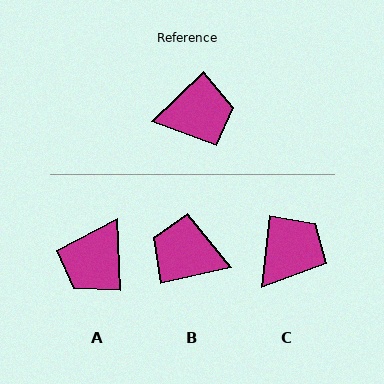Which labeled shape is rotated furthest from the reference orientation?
B, about 149 degrees away.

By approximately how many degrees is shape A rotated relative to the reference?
Approximately 132 degrees clockwise.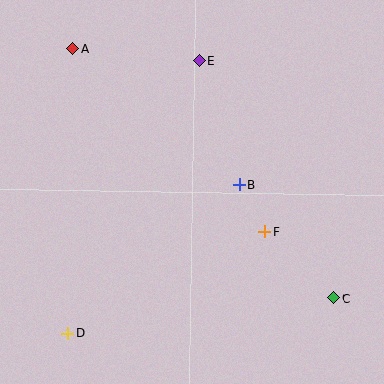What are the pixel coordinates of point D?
Point D is at (67, 333).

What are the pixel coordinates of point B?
Point B is at (239, 185).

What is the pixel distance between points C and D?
The distance between C and D is 269 pixels.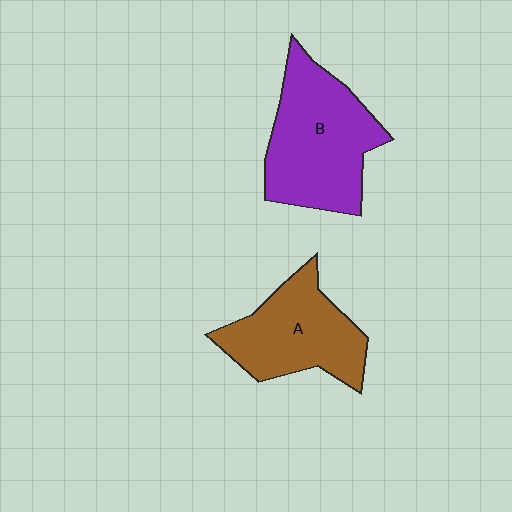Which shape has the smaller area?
Shape A (brown).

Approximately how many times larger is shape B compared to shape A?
Approximately 1.2 times.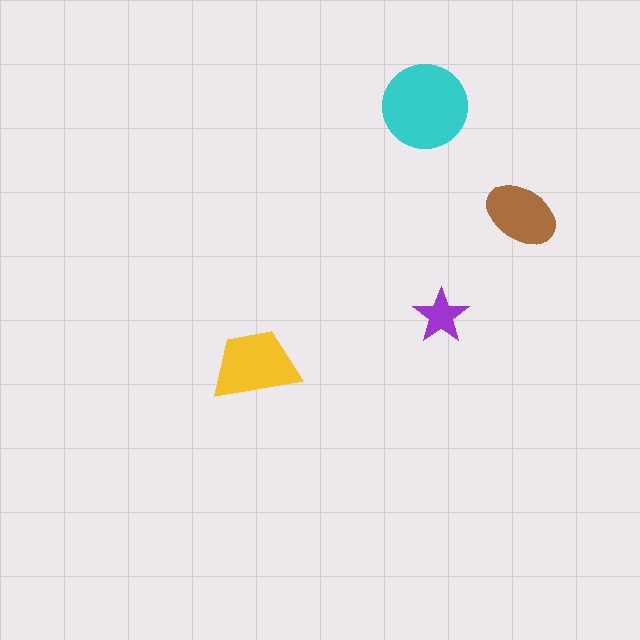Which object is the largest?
The cyan circle.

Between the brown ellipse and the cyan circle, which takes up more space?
The cyan circle.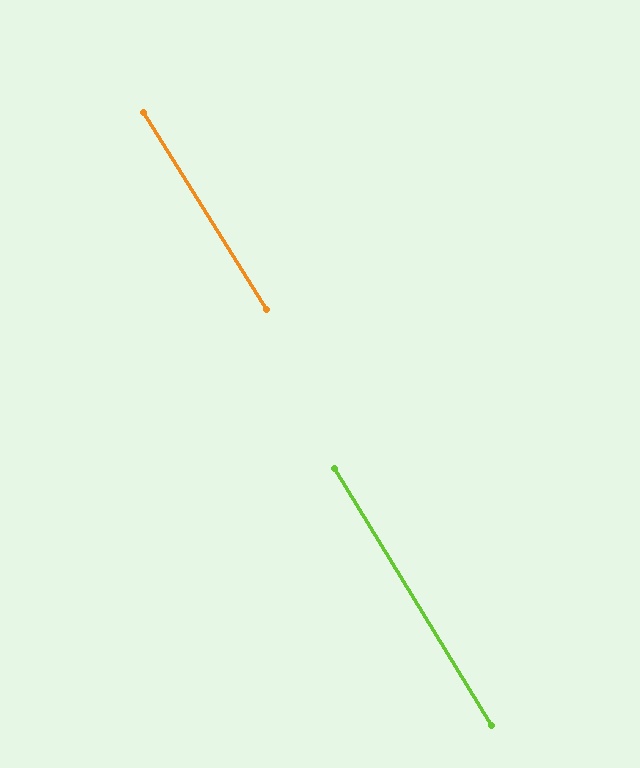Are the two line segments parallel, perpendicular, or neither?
Parallel — their directions differ by only 0.5°.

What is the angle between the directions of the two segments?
Approximately 0 degrees.